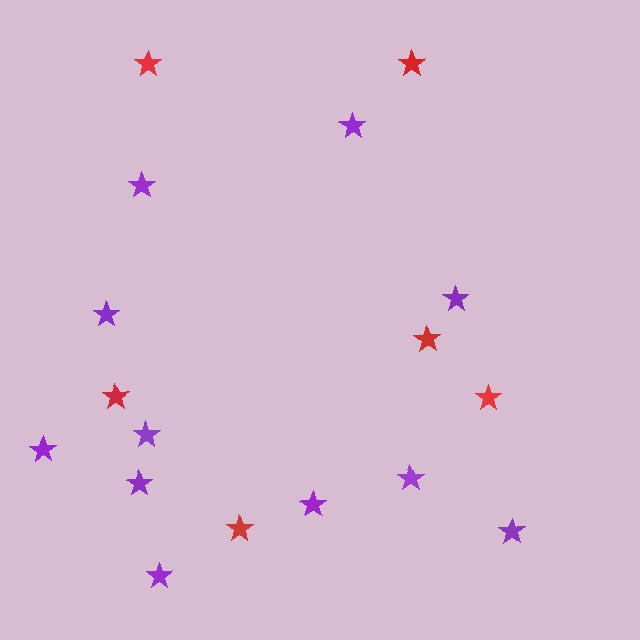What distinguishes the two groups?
There are 2 groups: one group of purple stars (11) and one group of red stars (6).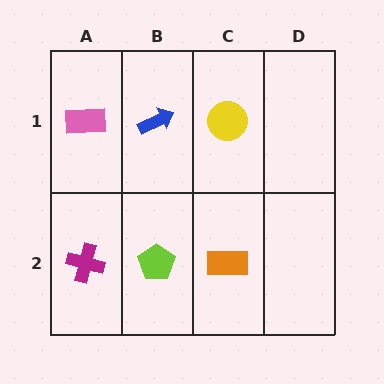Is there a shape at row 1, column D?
No, that cell is empty.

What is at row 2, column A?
A magenta cross.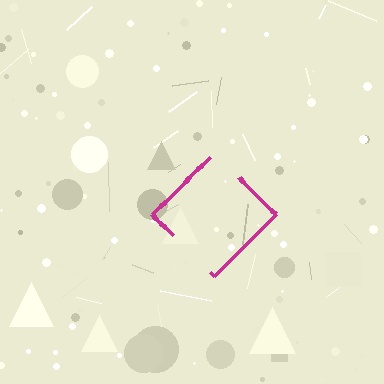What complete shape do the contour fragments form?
The contour fragments form a diamond.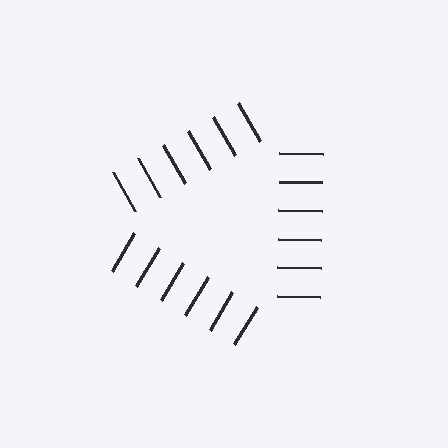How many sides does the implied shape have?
3 sides — the line-ends trace a triangle.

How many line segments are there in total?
18 — 6 along each of the 3 edges.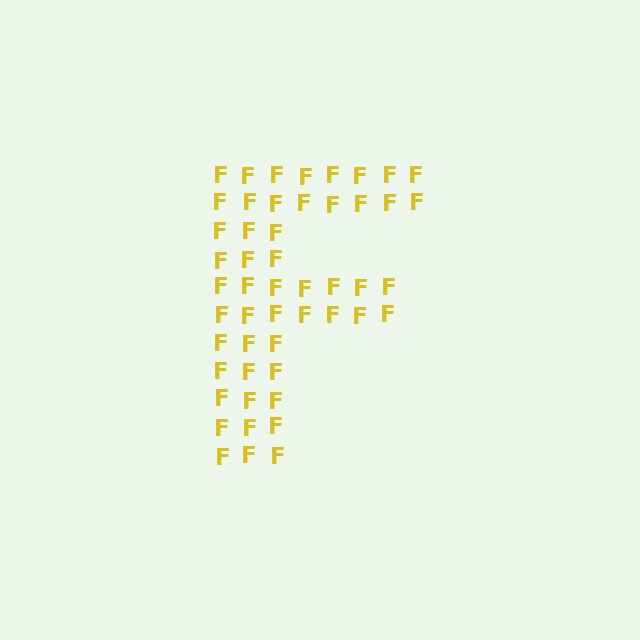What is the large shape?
The large shape is the letter F.